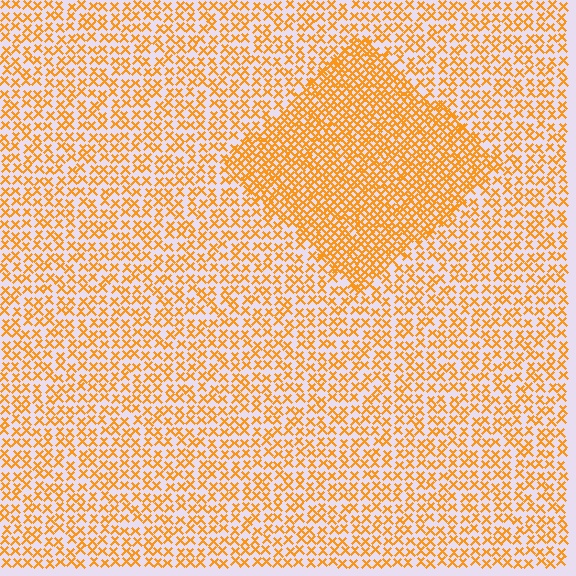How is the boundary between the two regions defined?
The boundary is defined by a change in element density (approximately 2.0x ratio). All elements are the same color, size, and shape.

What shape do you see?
I see a diamond.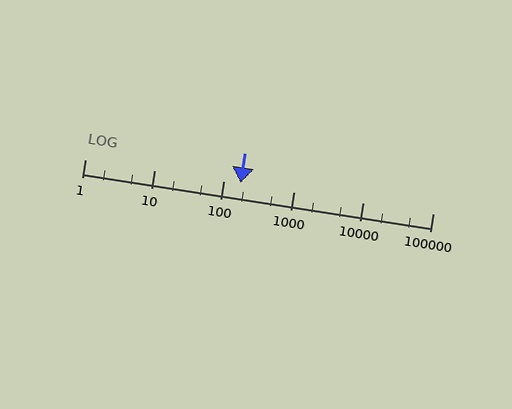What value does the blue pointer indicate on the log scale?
The pointer indicates approximately 170.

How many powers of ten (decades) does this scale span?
The scale spans 5 decades, from 1 to 100000.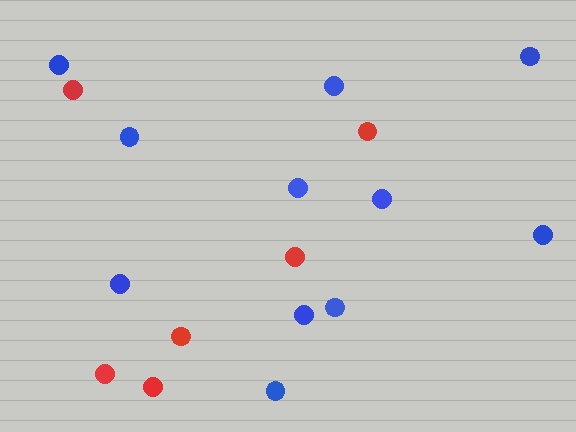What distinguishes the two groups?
There are 2 groups: one group of blue circles (11) and one group of red circles (6).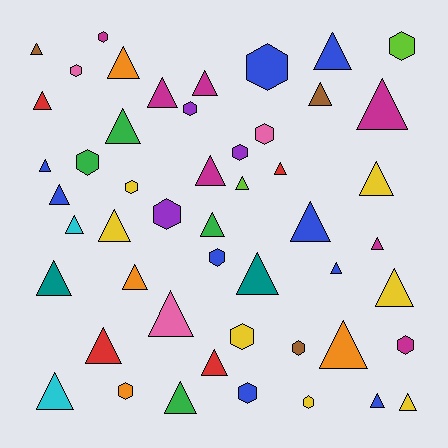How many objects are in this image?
There are 50 objects.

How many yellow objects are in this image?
There are 7 yellow objects.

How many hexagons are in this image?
There are 17 hexagons.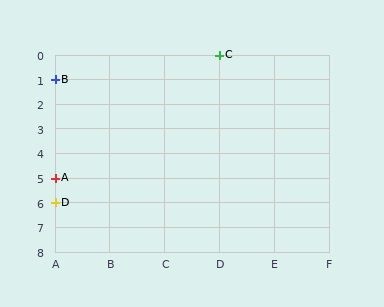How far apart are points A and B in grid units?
Points A and B are 4 rows apart.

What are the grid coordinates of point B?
Point B is at grid coordinates (A, 1).